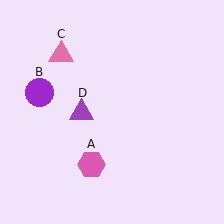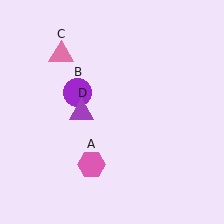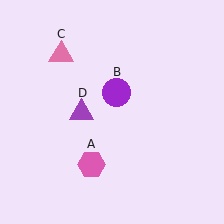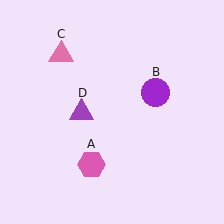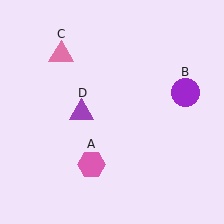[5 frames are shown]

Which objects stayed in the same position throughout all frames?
Pink hexagon (object A) and pink triangle (object C) and purple triangle (object D) remained stationary.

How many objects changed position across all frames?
1 object changed position: purple circle (object B).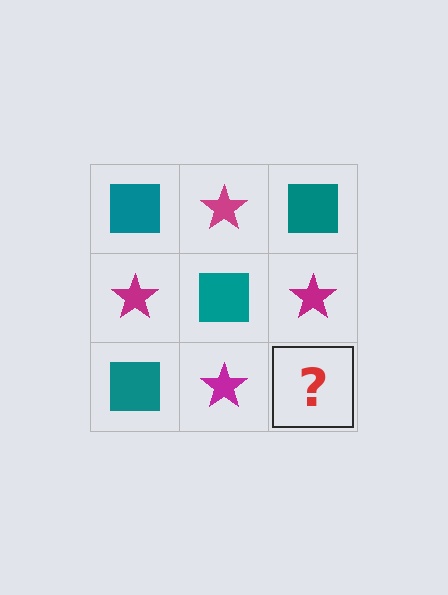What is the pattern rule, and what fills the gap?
The rule is that it alternates teal square and magenta star in a checkerboard pattern. The gap should be filled with a teal square.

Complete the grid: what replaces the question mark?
The question mark should be replaced with a teal square.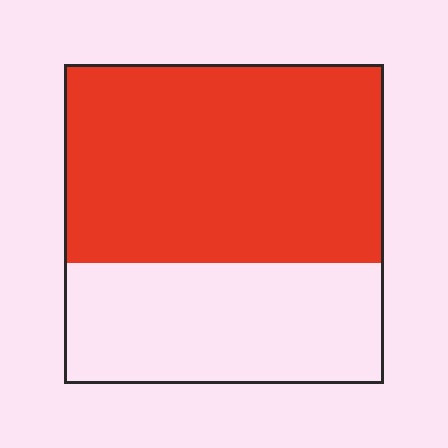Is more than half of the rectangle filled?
Yes.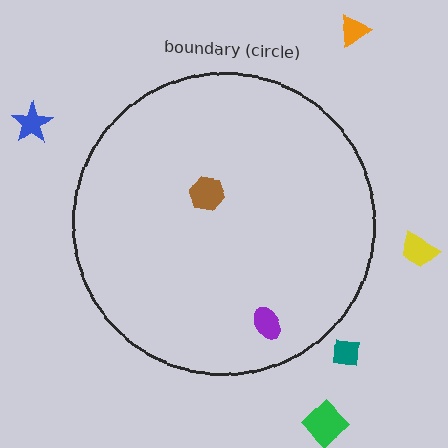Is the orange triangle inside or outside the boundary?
Outside.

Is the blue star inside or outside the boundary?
Outside.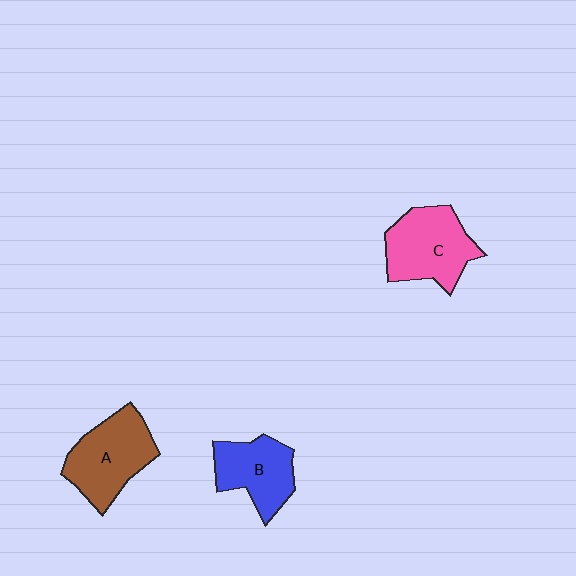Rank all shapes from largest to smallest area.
From largest to smallest: A (brown), C (pink), B (blue).